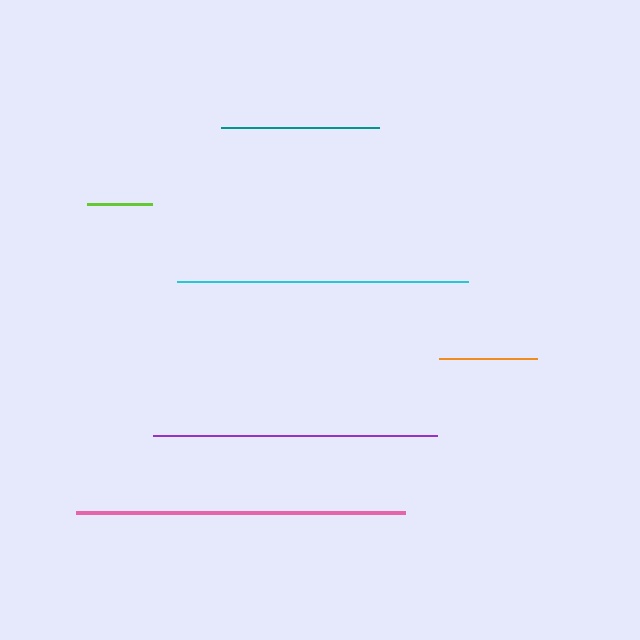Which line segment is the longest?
The pink line is the longest at approximately 329 pixels.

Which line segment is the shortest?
The lime line is the shortest at approximately 65 pixels.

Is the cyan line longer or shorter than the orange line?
The cyan line is longer than the orange line.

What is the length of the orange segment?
The orange segment is approximately 98 pixels long.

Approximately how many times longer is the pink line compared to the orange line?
The pink line is approximately 3.4 times the length of the orange line.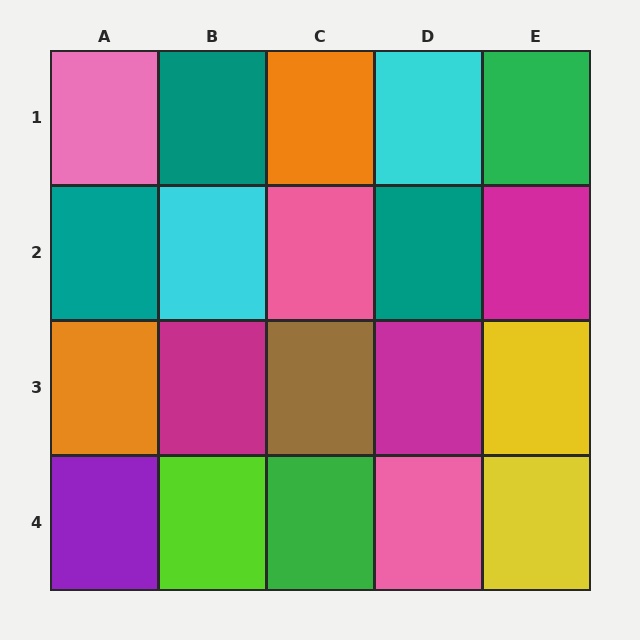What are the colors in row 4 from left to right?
Purple, lime, green, pink, yellow.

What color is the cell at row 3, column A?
Orange.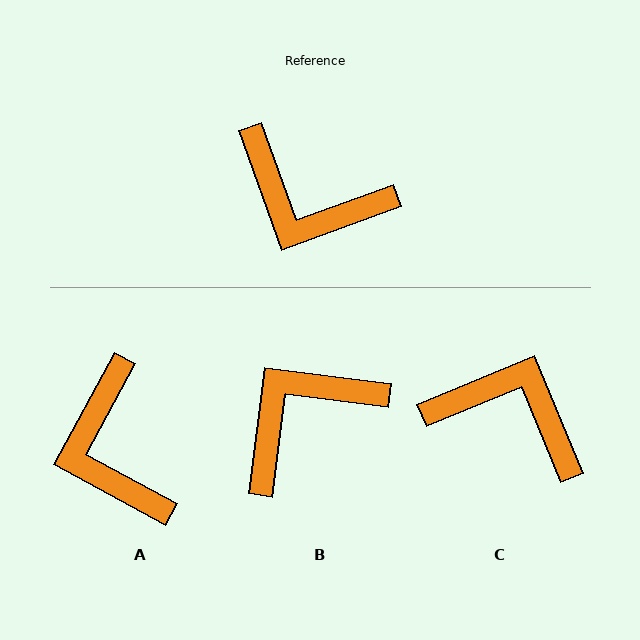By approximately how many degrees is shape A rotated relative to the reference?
Approximately 49 degrees clockwise.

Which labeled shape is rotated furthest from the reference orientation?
C, about 178 degrees away.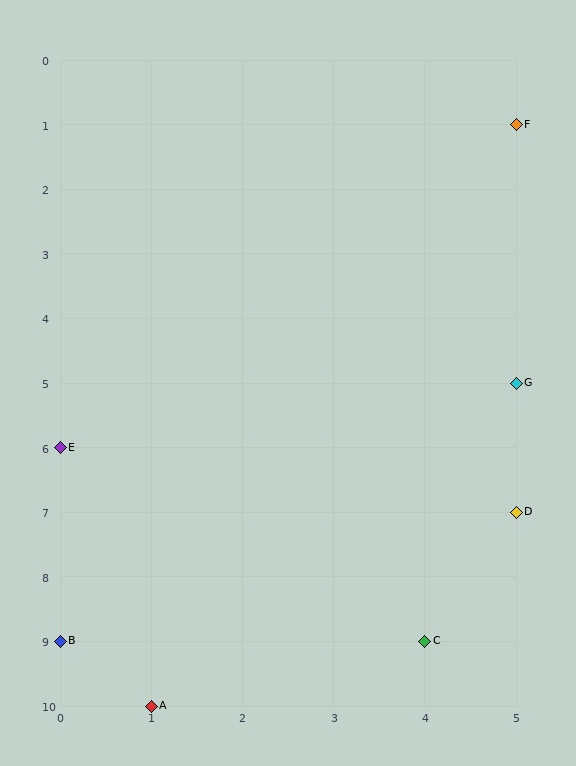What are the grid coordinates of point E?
Point E is at grid coordinates (0, 6).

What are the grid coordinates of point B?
Point B is at grid coordinates (0, 9).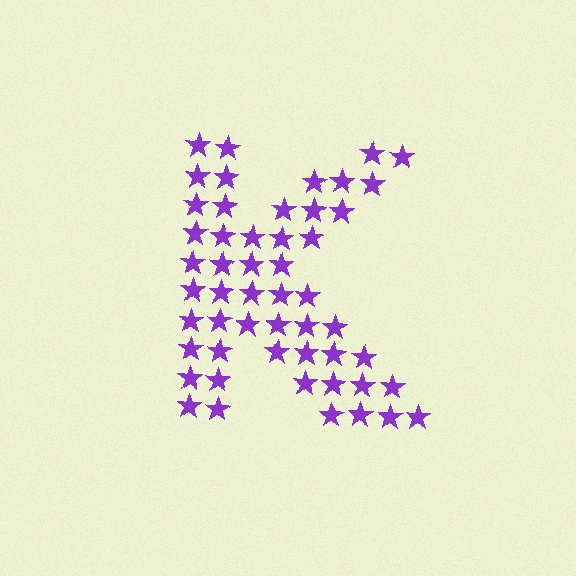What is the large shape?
The large shape is the letter K.